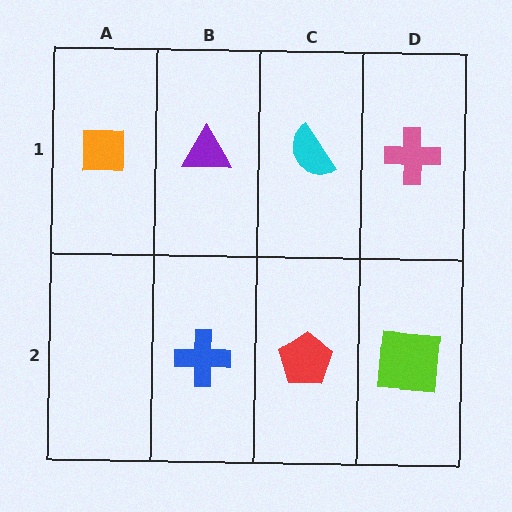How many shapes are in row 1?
4 shapes.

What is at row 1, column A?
An orange square.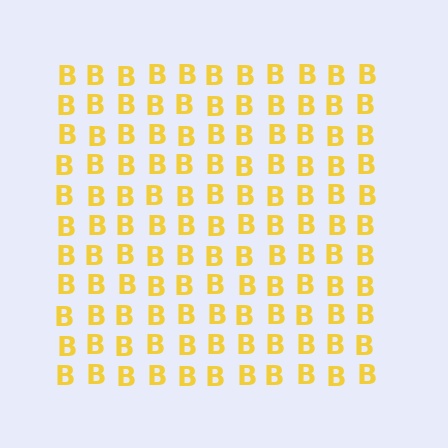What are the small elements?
The small elements are letter B's.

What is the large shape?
The large shape is a square.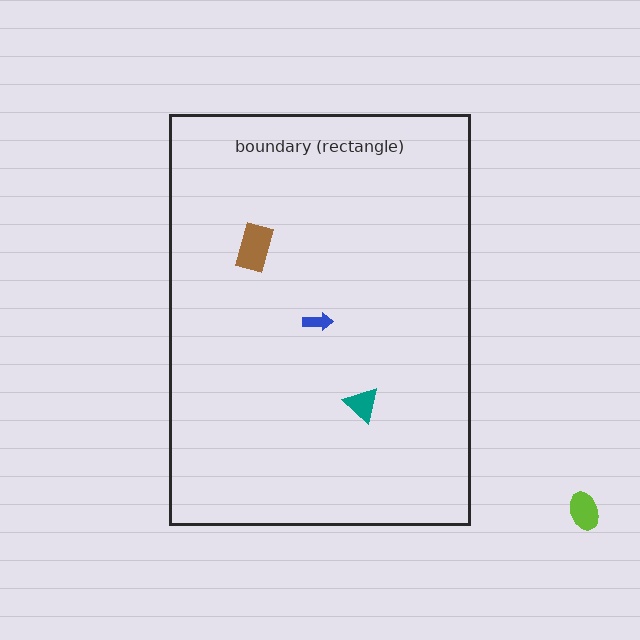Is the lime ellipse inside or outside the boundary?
Outside.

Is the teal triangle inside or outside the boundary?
Inside.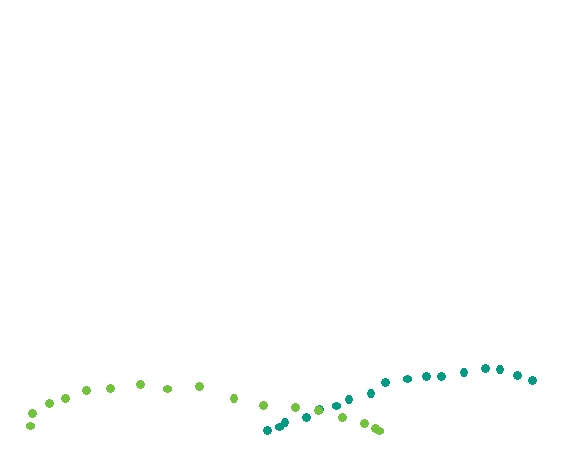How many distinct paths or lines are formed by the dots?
There are 2 distinct paths.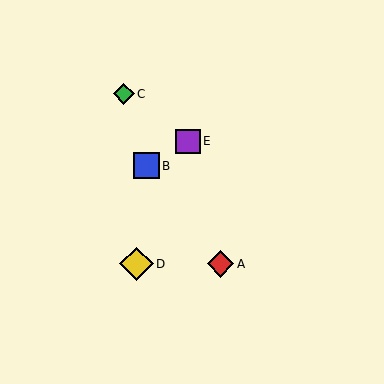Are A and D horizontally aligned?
Yes, both are at y≈264.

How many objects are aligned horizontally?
2 objects (A, D) are aligned horizontally.